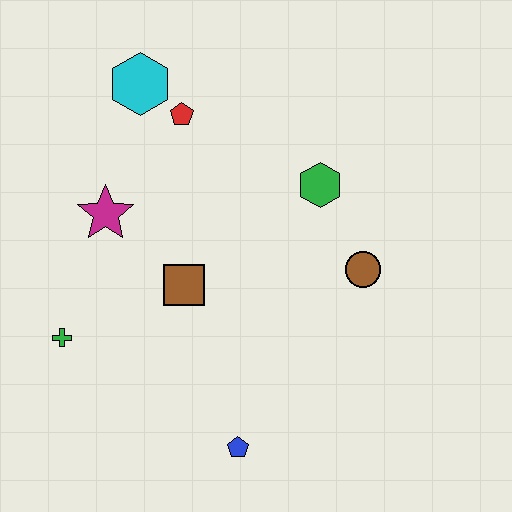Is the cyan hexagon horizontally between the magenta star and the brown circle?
Yes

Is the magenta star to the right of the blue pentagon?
No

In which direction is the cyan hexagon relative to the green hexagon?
The cyan hexagon is to the left of the green hexagon.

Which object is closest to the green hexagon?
The brown circle is closest to the green hexagon.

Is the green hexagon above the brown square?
Yes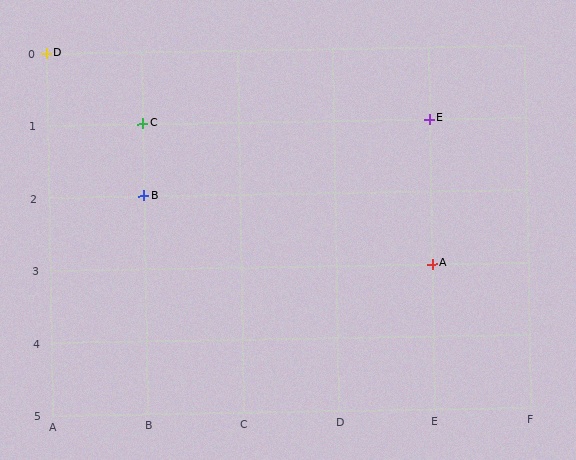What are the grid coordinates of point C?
Point C is at grid coordinates (B, 1).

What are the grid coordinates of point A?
Point A is at grid coordinates (E, 3).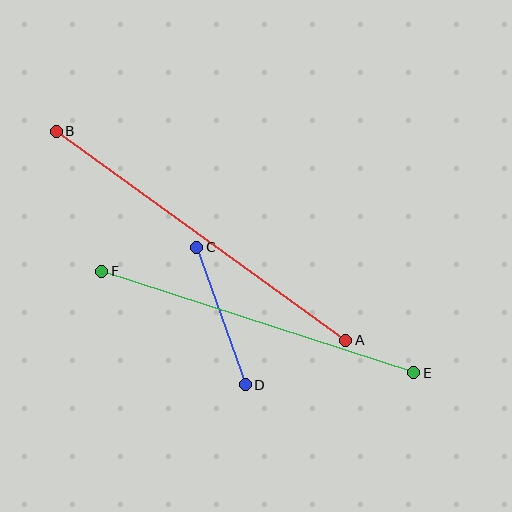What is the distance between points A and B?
The distance is approximately 357 pixels.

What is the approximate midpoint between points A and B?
The midpoint is at approximately (201, 236) pixels.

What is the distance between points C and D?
The distance is approximately 146 pixels.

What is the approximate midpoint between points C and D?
The midpoint is at approximately (221, 316) pixels.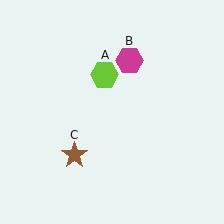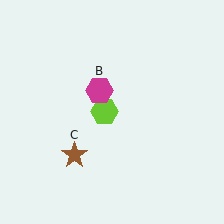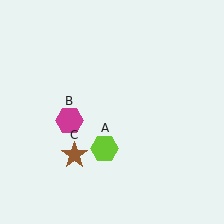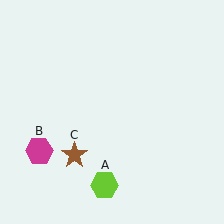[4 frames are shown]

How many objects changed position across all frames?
2 objects changed position: lime hexagon (object A), magenta hexagon (object B).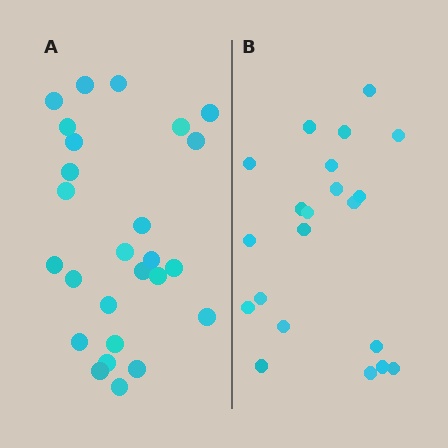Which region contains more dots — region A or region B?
Region A (the left region) has more dots.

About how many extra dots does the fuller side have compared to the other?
Region A has about 5 more dots than region B.